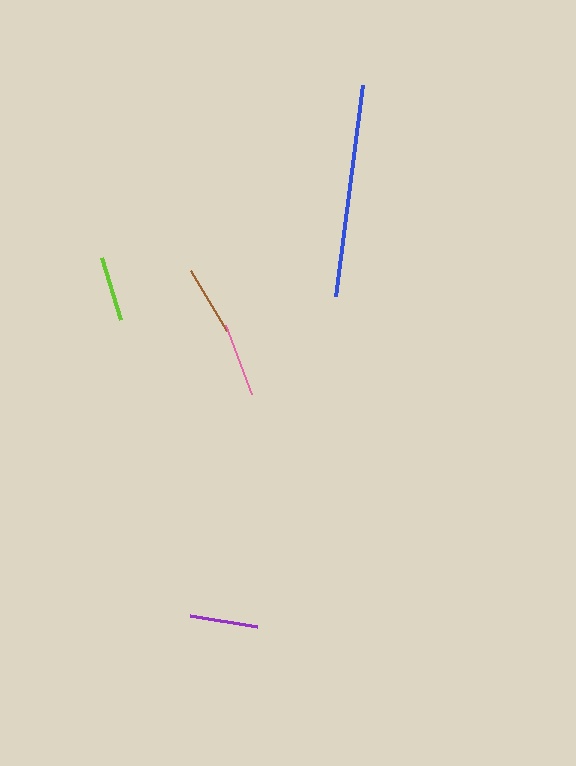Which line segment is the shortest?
The lime line is the shortest at approximately 66 pixels.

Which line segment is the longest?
The blue line is the longest at approximately 213 pixels.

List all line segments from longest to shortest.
From longest to shortest: blue, pink, brown, purple, lime.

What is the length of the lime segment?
The lime segment is approximately 66 pixels long.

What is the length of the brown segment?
The brown segment is approximately 70 pixels long.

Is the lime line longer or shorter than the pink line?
The pink line is longer than the lime line.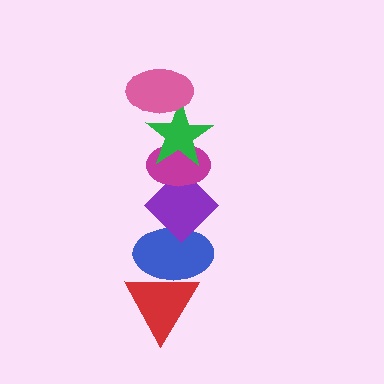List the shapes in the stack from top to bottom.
From top to bottom: the pink ellipse, the green star, the magenta ellipse, the purple diamond, the blue ellipse, the red triangle.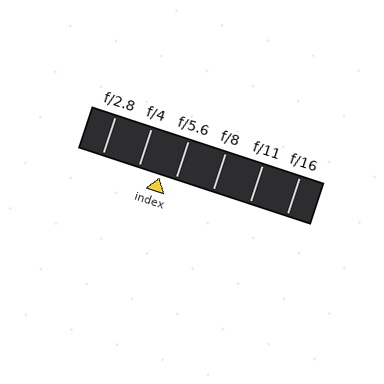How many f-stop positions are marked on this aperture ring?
There are 6 f-stop positions marked.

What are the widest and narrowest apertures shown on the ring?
The widest aperture shown is f/2.8 and the narrowest is f/16.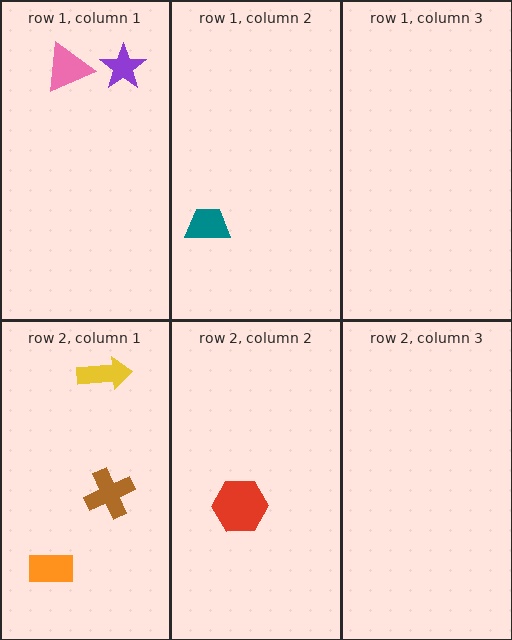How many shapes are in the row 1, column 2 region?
1.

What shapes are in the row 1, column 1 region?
The pink triangle, the purple star.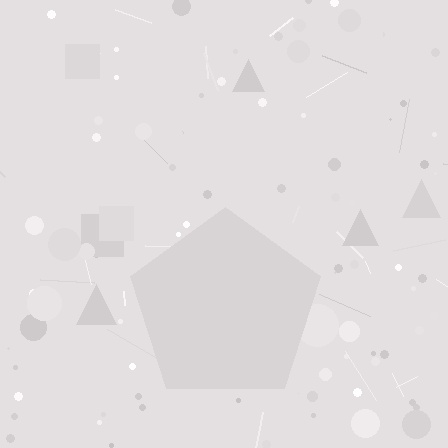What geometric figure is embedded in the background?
A pentagon is embedded in the background.